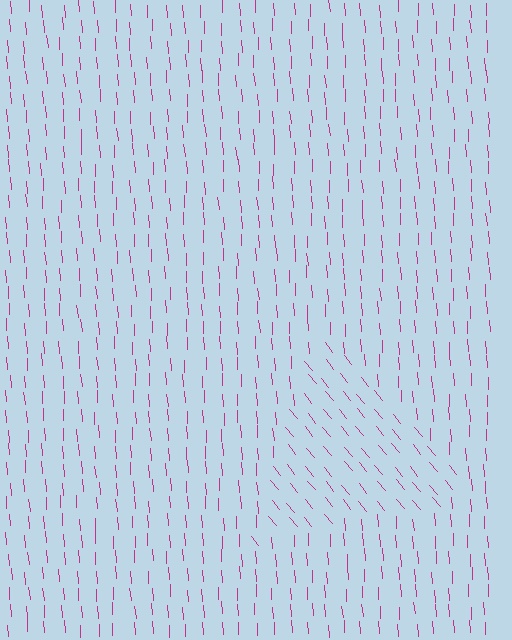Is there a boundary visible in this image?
Yes, there is a texture boundary formed by a change in line orientation.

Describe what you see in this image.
The image is filled with small magenta line segments. A triangle region in the image has lines oriented differently from the surrounding lines, creating a visible texture boundary.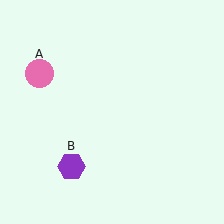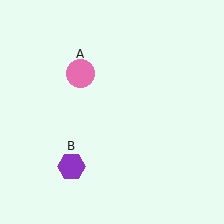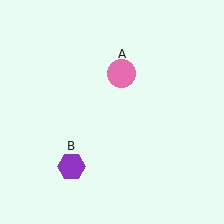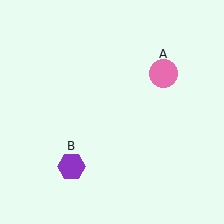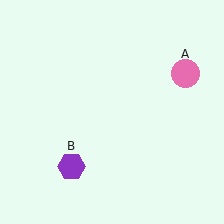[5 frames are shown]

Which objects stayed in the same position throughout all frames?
Purple hexagon (object B) remained stationary.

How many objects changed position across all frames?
1 object changed position: pink circle (object A).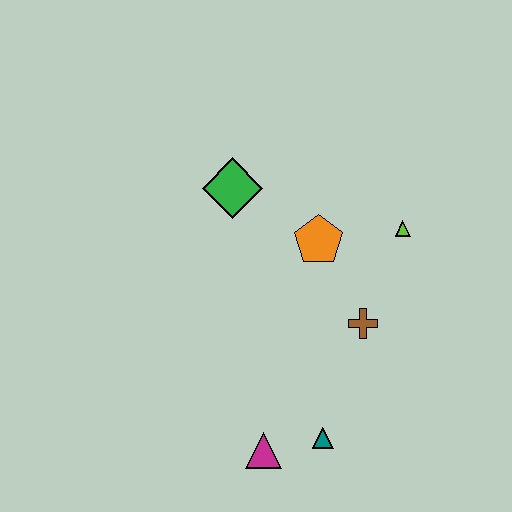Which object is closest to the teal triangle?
The magenta triangle is closest to the teal triangle.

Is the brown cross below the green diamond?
Yes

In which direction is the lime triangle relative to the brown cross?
The lime triangle is above the brown cross.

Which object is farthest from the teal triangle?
The green diamond is farthest from the teal triangle.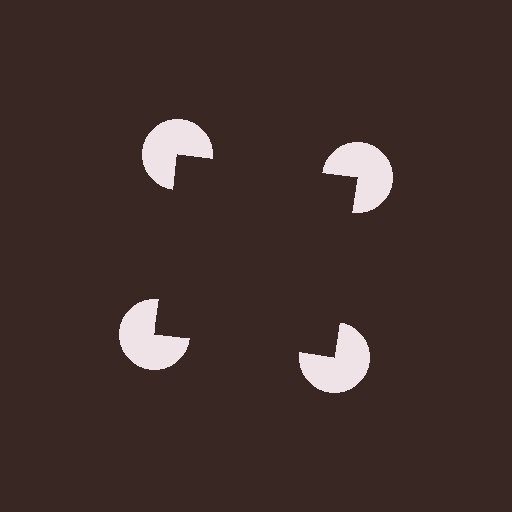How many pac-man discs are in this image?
There are 4 — one at each vertex of the illusory square.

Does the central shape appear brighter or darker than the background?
It typically appears slightly darker than the background, even though no actual brightness change is drawn.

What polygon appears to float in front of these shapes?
An illusory square — its edges are inferred from the aligned wedge cuts in the pac-man discs, not physically drawn.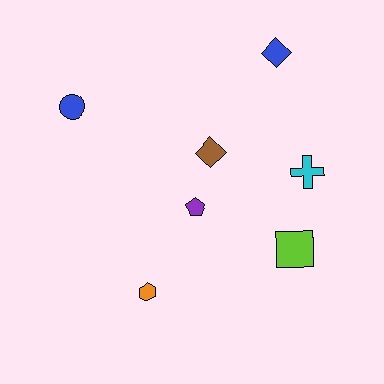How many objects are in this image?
There are 7 objects.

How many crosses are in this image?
There is 1 cross.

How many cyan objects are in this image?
There is 1 cyan object.